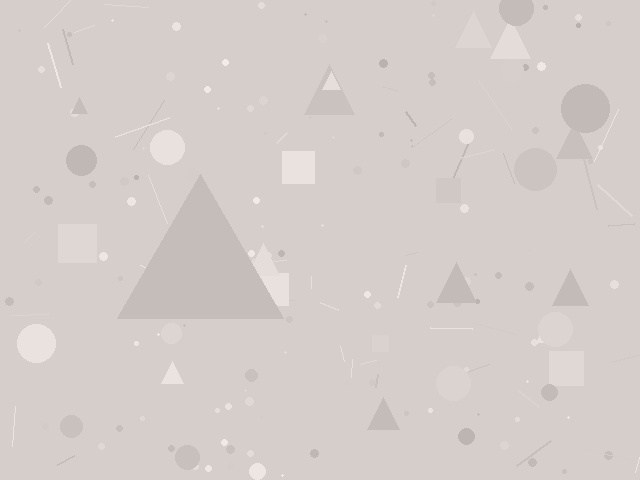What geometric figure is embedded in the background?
A triangle is embedded in the background.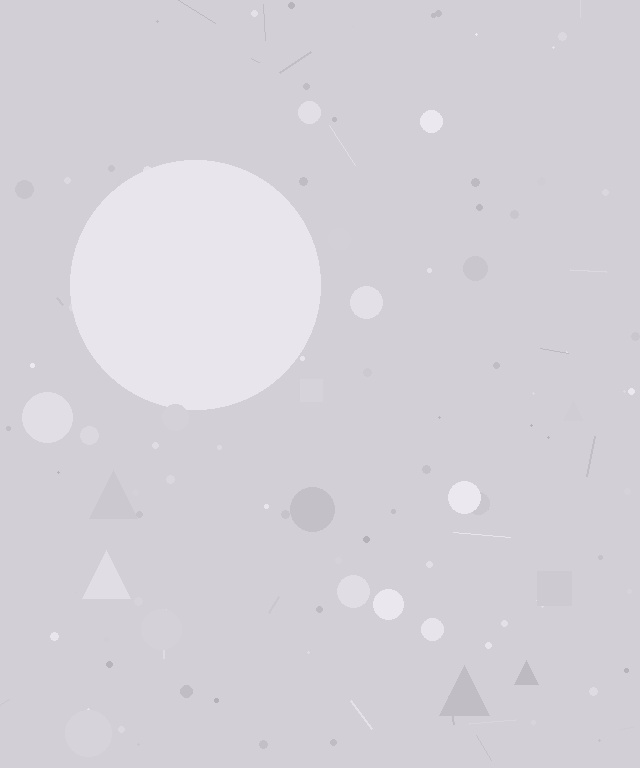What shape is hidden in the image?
A circle is hidden in the image.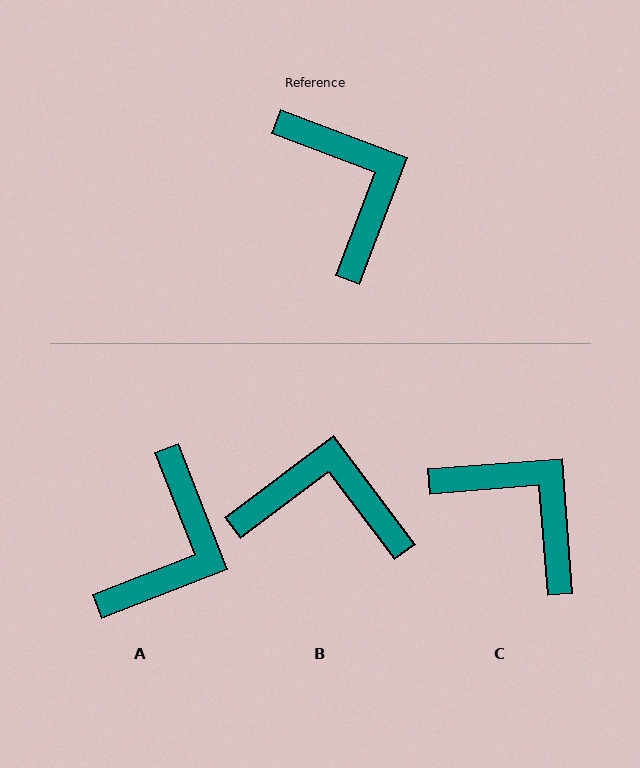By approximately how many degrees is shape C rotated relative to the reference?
Approximately 25 degrees counter-clockwise.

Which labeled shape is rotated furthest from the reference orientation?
B, about 58 degrees away.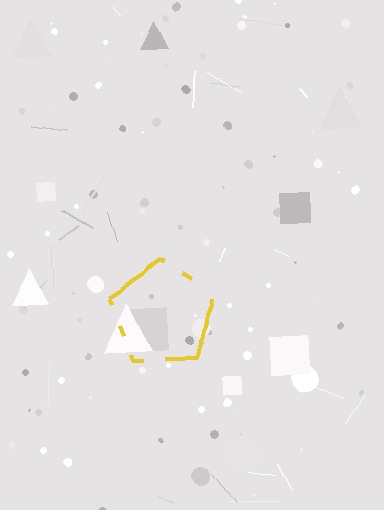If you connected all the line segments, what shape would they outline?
They would outline a pentagon.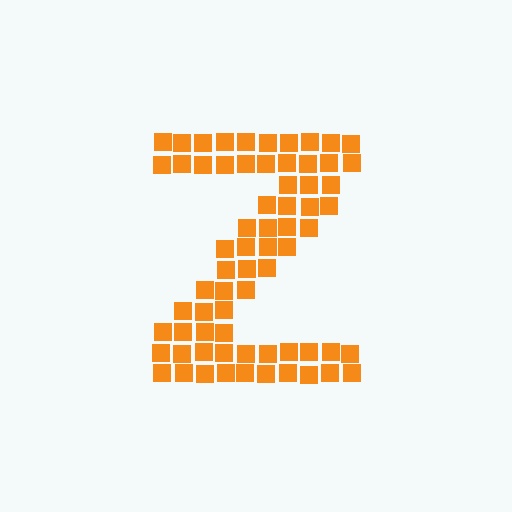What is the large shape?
The large shape is the letter Z.